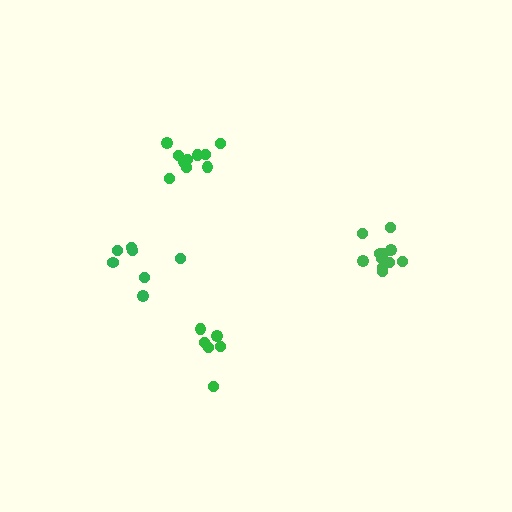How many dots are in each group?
Group 1: 6 dots, Group 2: 11 dots, Group 3: 10 dots, Group 4: 7 dots (34 total).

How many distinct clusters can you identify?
There are 4 distinct clusters.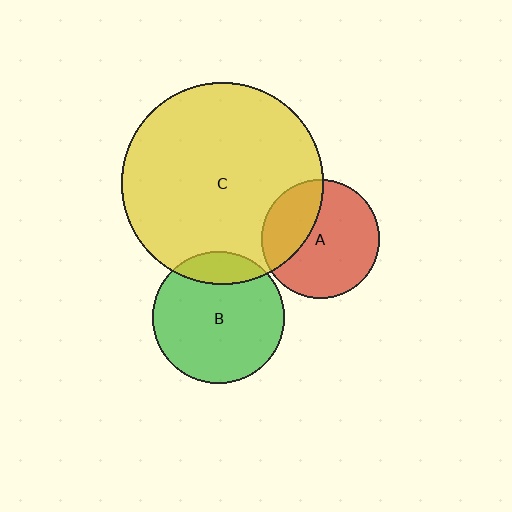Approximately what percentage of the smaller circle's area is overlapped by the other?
Approximately 30%.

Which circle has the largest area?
Circle C (yellow).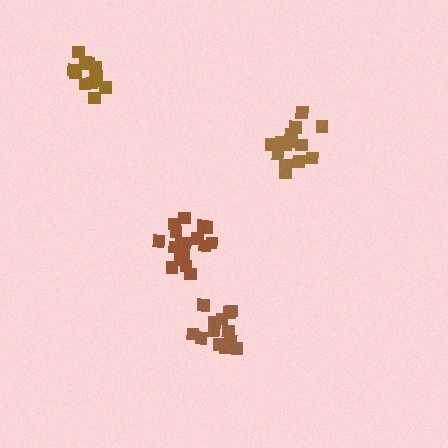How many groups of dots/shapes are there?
There are 4 groups.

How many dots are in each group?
Group 1: 18 dots, Group 2: 13 dots, Group 3: 13 dots, Group 4: 14 dots (58 total).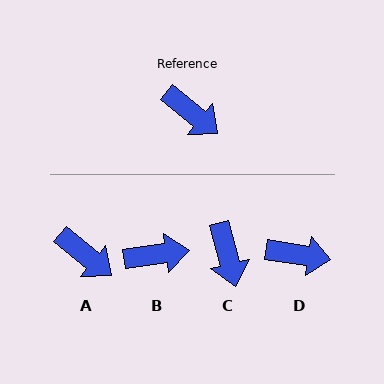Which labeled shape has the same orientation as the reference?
A.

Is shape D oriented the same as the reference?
No, it is off by about 30 degrees.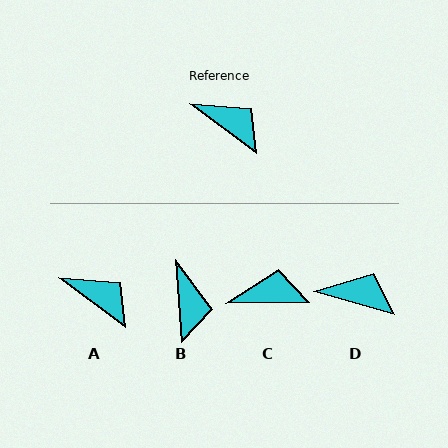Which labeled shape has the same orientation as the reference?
A.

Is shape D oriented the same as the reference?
No, it is off by about 20 degrees.